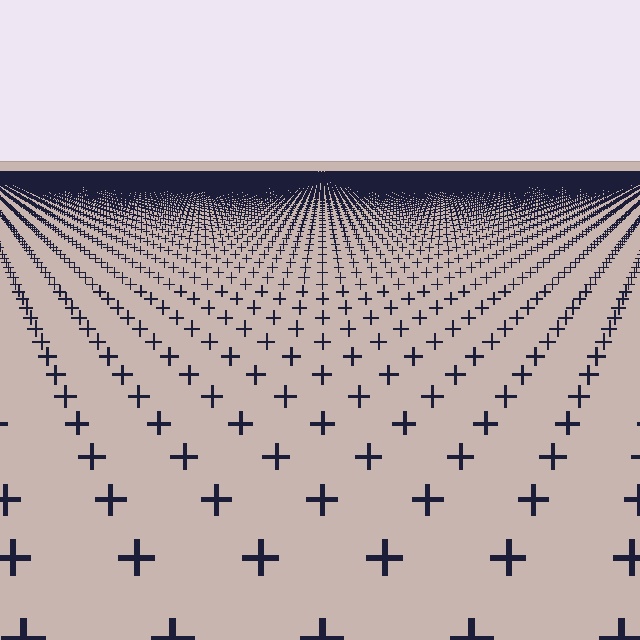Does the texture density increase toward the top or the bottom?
Density increases toward the top.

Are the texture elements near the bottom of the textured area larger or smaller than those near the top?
Larger. Near the bottom, elements are closer to the viewer and appear at a bigger on-screen size.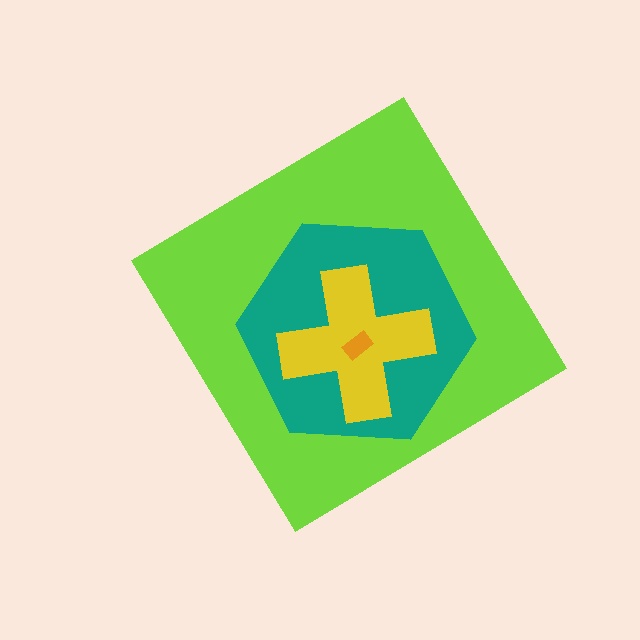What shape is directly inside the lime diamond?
The teal hexagon.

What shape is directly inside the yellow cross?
The orange rectangle.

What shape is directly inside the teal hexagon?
The yellow cross.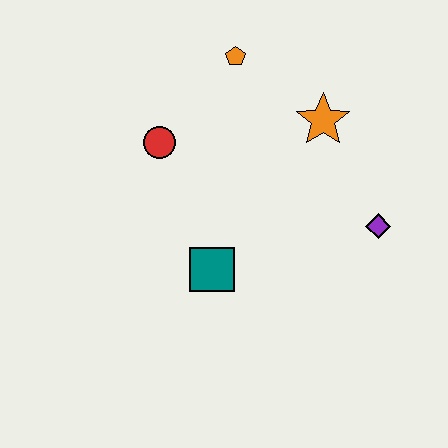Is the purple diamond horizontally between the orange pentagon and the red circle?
No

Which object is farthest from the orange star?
The teal square is farthest from the orange star.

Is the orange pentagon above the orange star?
Yes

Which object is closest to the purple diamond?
The orange star is closest to the purple diamond.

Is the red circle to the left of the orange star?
Yes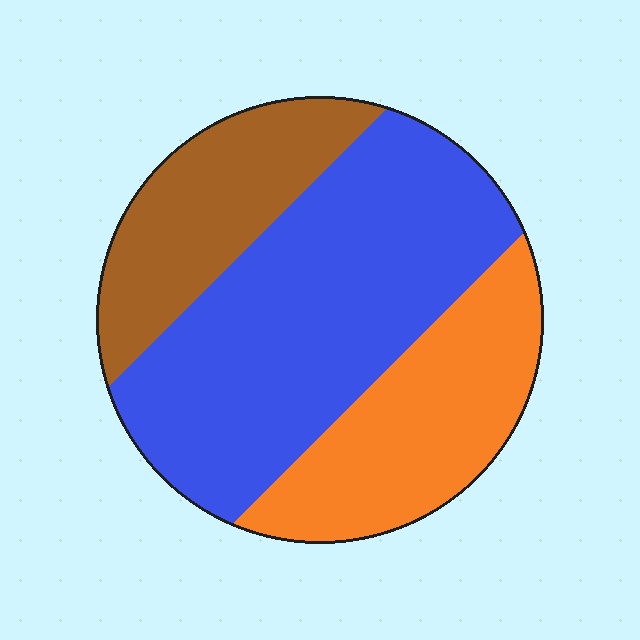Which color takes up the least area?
Brown, at roughly 20%.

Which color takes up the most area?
Blue, at roughly 50%.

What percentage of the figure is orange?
Orange covers 27% of the figure.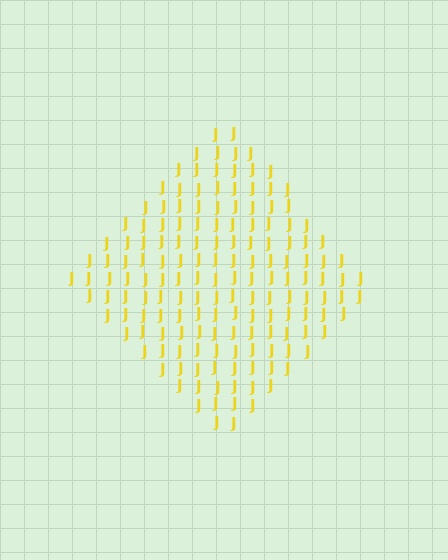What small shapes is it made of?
It is made of small letter J's.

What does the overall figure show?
The overall figure shows a diamond.